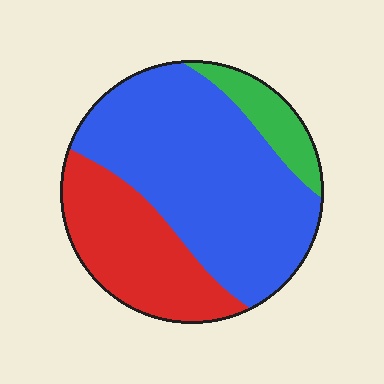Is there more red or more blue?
Blue.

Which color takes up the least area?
Green, at roughly 10%.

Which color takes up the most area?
Blue, at roughly 60%.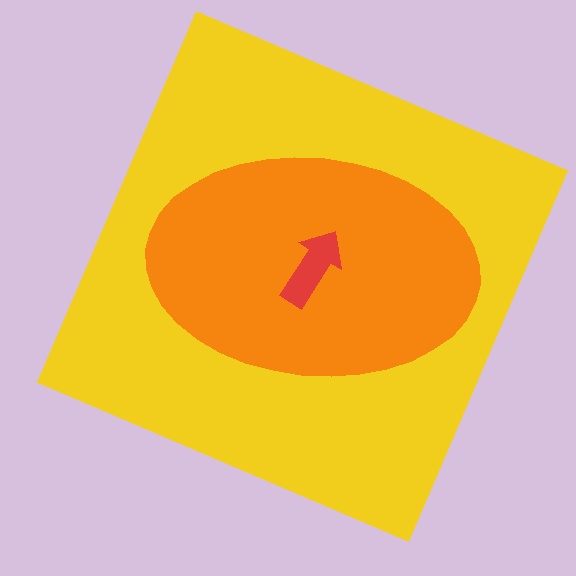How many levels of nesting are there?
3.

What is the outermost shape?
The yellow square.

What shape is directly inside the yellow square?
The orange ellipse.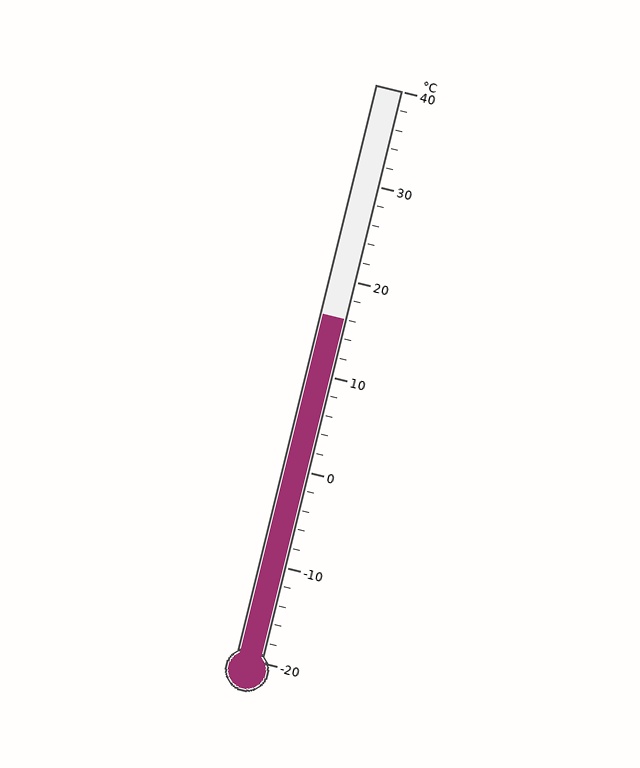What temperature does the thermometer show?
The thermometer shows approximately 16°C.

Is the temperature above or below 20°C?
The temperature is below 20°C.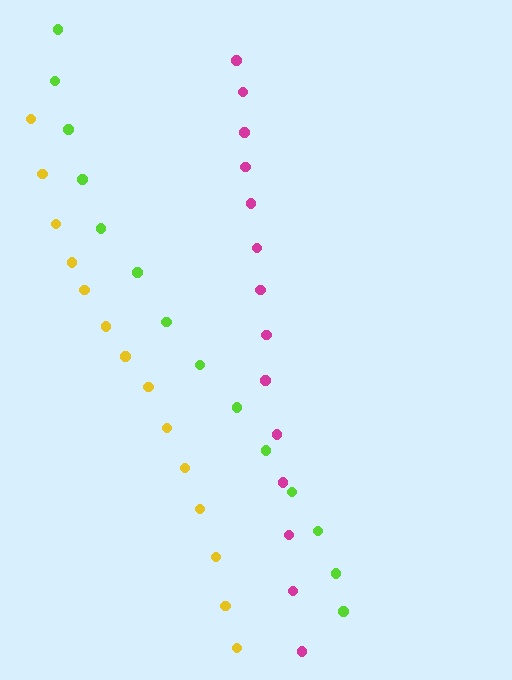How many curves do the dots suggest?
There are 3 distinct paths.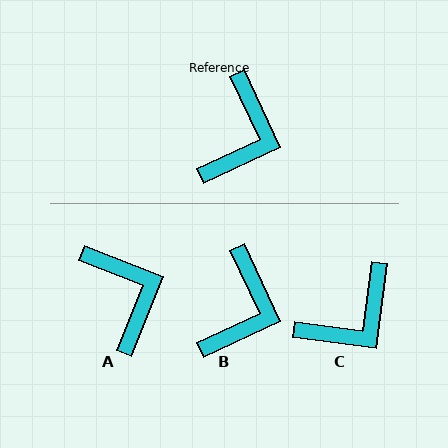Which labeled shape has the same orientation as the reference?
B.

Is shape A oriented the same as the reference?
No, it is off by about 43 degrees.